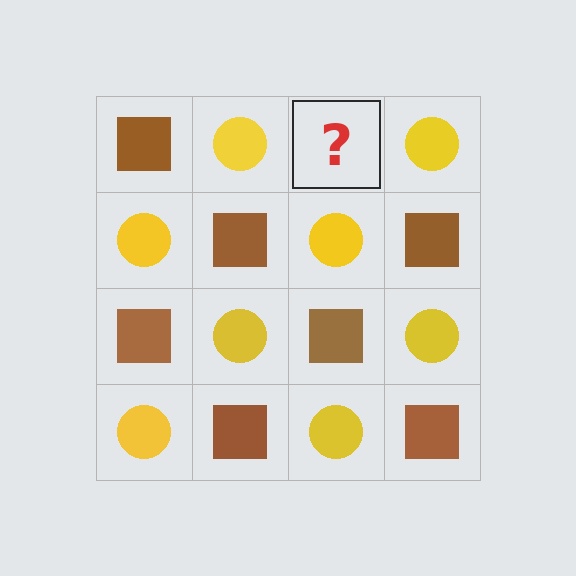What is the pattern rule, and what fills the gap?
The rule is that it alternates brown square and yellow circle in a checkerboard pattern. The gap should be filled with a brown square.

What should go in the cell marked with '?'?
The missing cell should contain a brown square.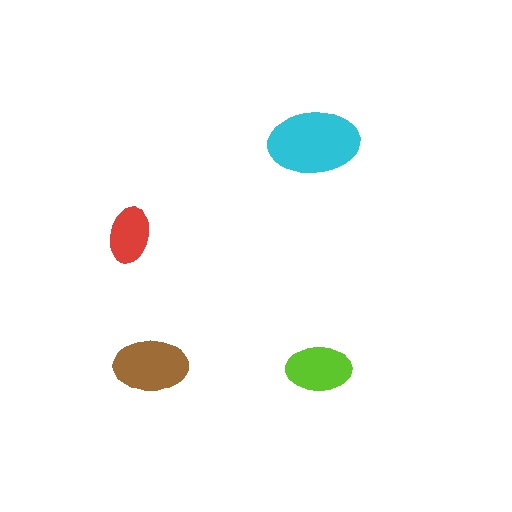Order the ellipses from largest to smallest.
the cyan one, the brown one, the lime one, the red one.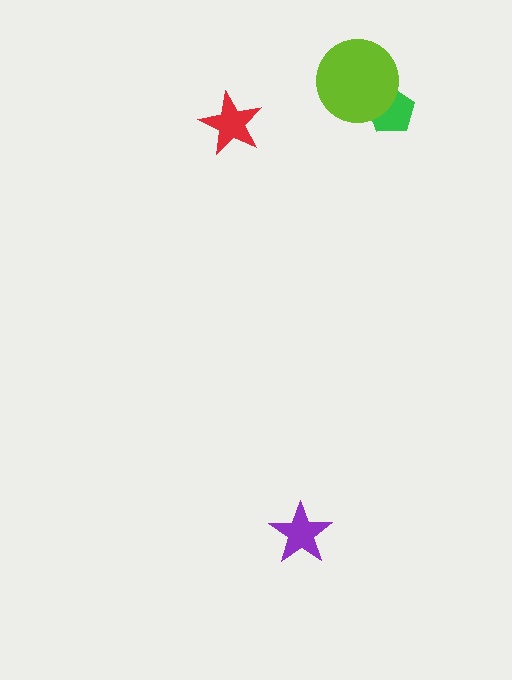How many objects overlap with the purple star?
0 objects overlap with the purple star.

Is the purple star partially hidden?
No, no other shape covers it.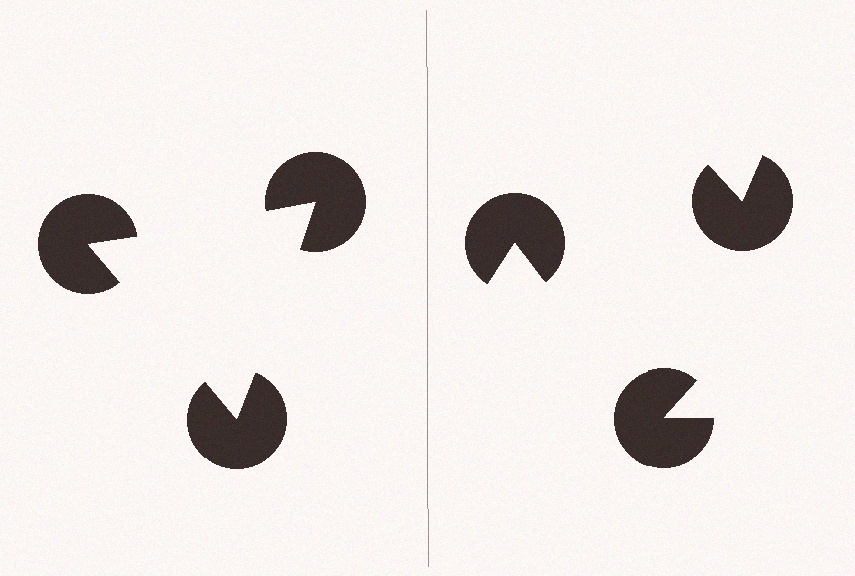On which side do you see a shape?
An illusory triangle appears on the left side. On the right side the wedge cuts are rotated, so no coherent shape forms.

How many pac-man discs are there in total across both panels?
6 — 3 on each side.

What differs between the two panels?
The pac-man discs are positioned identically on both sides; only the wedge orientations differ. On the left they align to a triangle; on the right they are misaligned.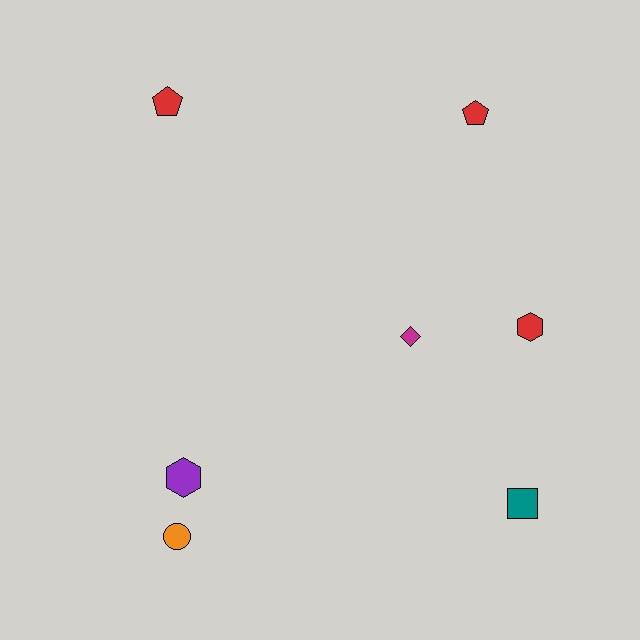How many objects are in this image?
There are 7 objects.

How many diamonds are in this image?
There is 1 diamond.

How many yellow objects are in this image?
There are no yellow objects.